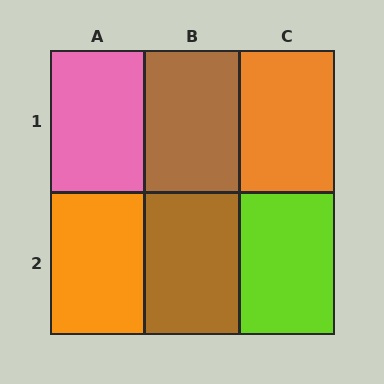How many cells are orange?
2 cells are orange.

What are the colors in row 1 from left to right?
Pink, brown, orange.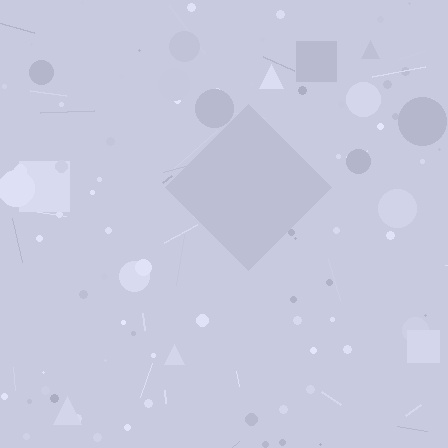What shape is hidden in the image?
A diamond is hidden in the image.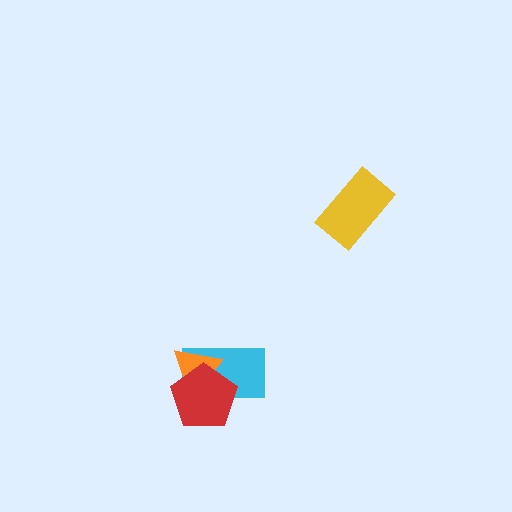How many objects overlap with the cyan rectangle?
2 objects overlap with the cyan rectangle.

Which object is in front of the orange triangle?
The red pentagon is in front of the orange triangle.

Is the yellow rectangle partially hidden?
No, no other shape covers it.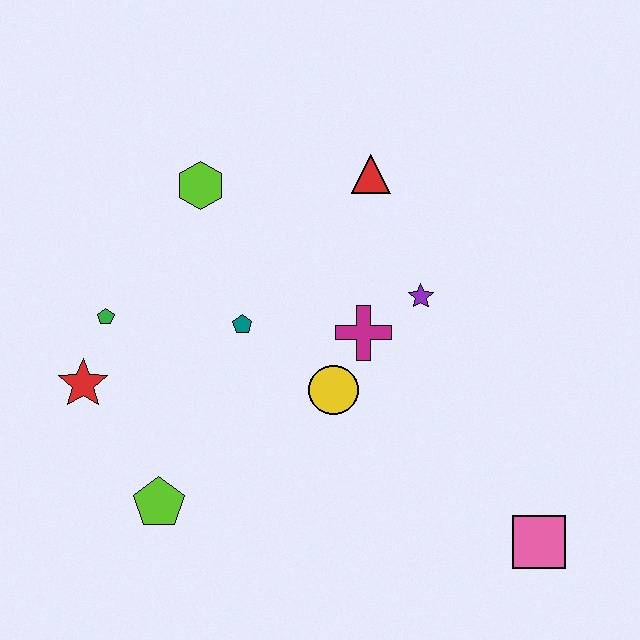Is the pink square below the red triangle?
Yes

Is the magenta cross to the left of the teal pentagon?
No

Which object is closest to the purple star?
The magenta cross is closest to the purple star.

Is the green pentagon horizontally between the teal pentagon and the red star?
Yes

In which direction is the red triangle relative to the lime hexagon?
The red triangle is to the right of the lime hexagon.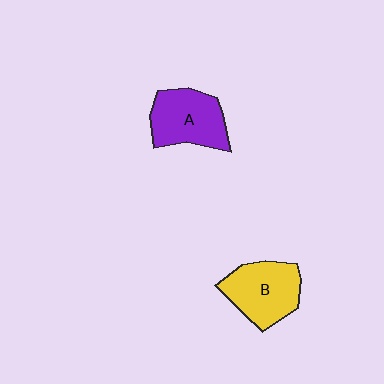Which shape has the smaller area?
Shape A (purple).